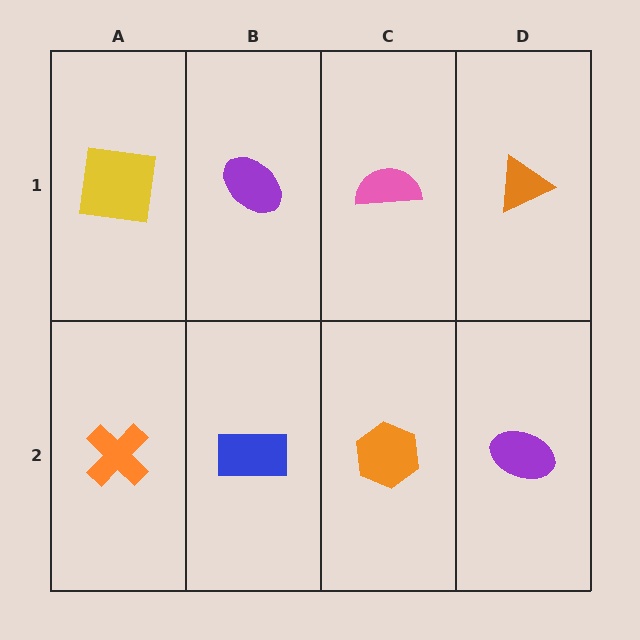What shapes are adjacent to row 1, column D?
A purple ellipse (row 2, column D), a pink semicircle (row 1, column C).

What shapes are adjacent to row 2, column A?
A yellow square (row 1, column A), a blue rectangle (row 2, column B).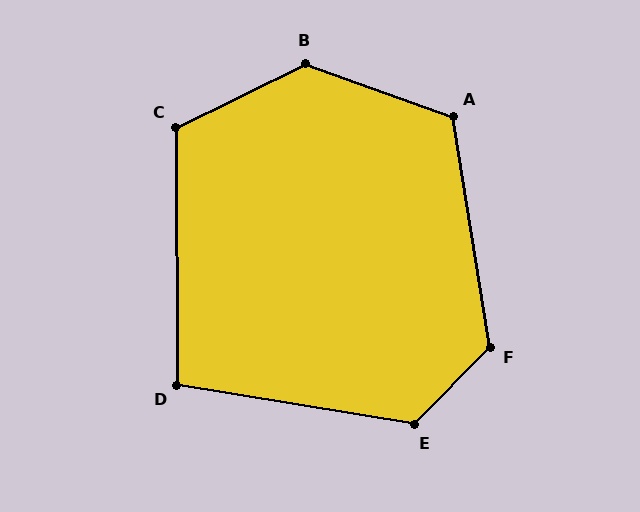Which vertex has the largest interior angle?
B, at approximately 134 degrees.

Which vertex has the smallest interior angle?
D, at approximately 100 degrees.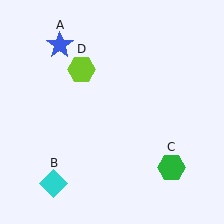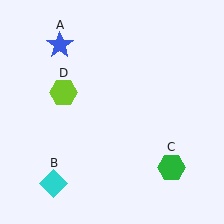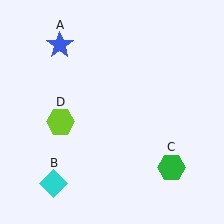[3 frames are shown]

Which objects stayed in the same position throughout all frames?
Blue star (object A) and cyan diamond (object B) and green hexagon (object C) remained stationary.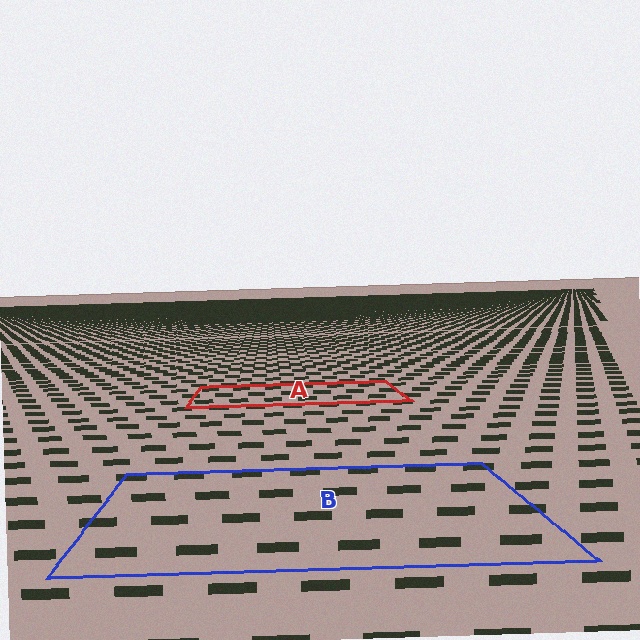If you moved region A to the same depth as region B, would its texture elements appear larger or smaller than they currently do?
They would appear larger. At a closer depth, the same texture elements are projected at a bigger on-screen size.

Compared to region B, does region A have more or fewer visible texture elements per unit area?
Region A has more texture elements per unit area — they are packed more densely because it is farther away.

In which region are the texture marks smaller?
The texture marks are smaller in region A, because it is farther away.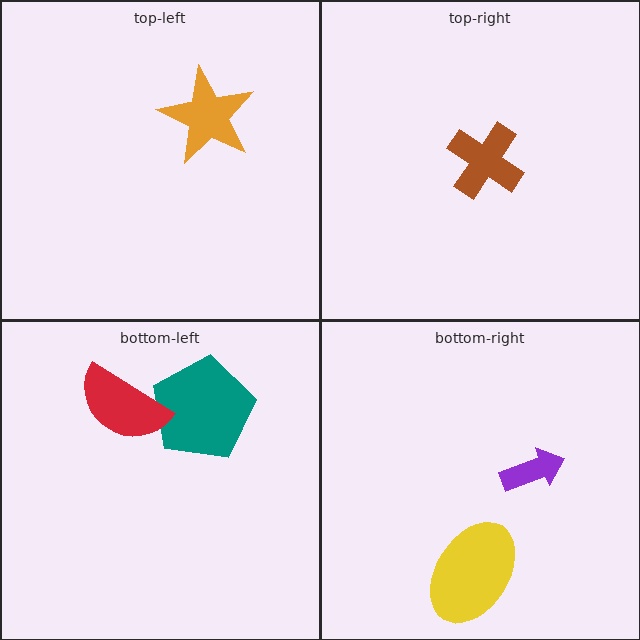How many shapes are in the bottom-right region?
2.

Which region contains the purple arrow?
The bottom-right region.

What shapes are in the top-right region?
The brown cross.